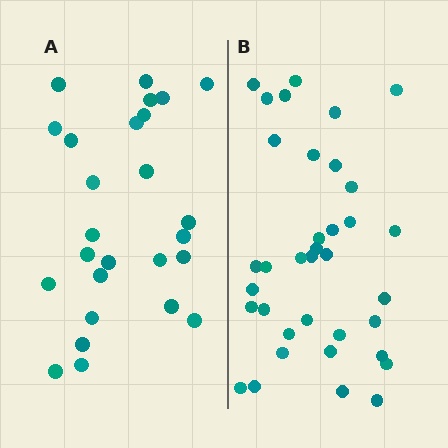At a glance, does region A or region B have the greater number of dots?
Region B (the right region) has more dots.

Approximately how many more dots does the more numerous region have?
Region B has roughly 10 or so more dots than region A.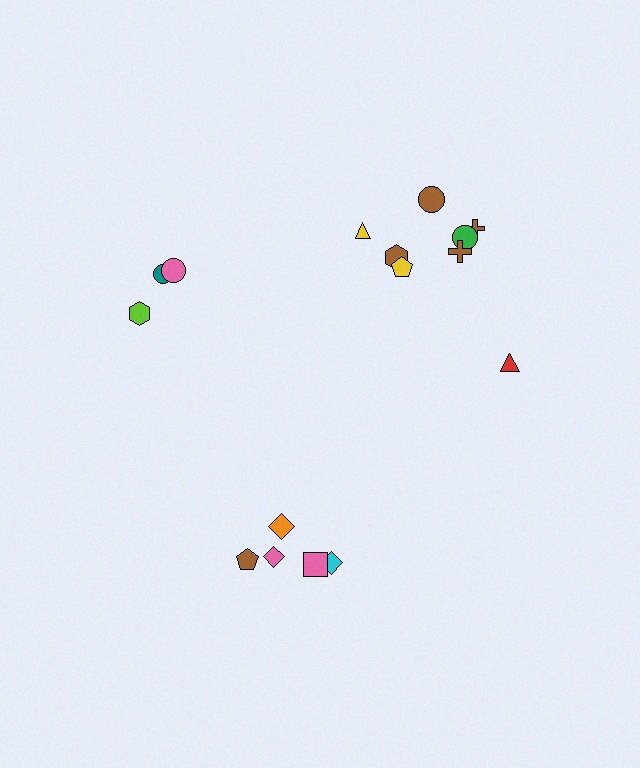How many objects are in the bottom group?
There are 5 objects.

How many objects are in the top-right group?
There are 8 objects.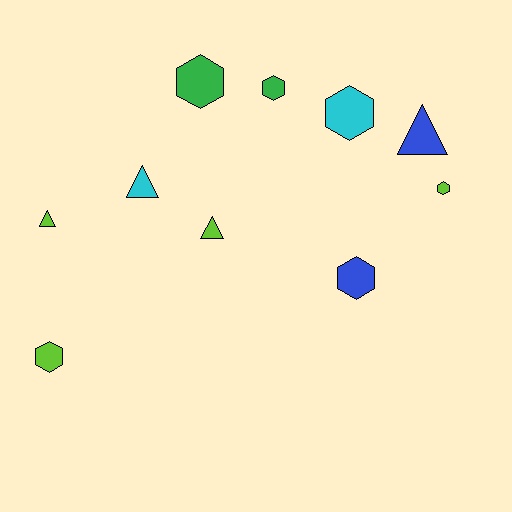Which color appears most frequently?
Lime, with 4 objects.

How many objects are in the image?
There are 10 objects.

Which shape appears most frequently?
Hexagon, with 6 objects.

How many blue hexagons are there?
There is 1 blue hexagon.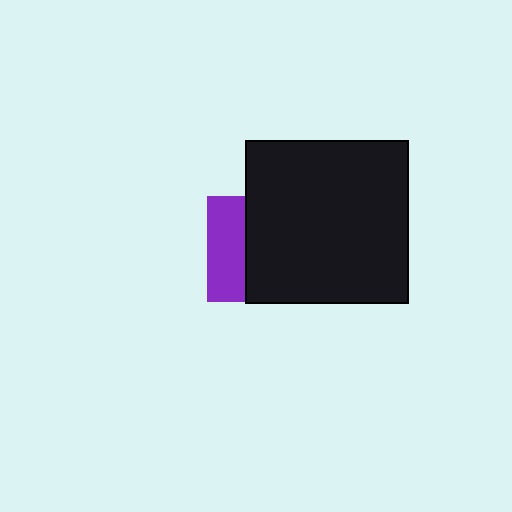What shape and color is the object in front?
The object in front is a black square.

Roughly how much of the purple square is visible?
A small part of it is visible (roughly 36%).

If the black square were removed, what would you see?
You would see the complete purple square.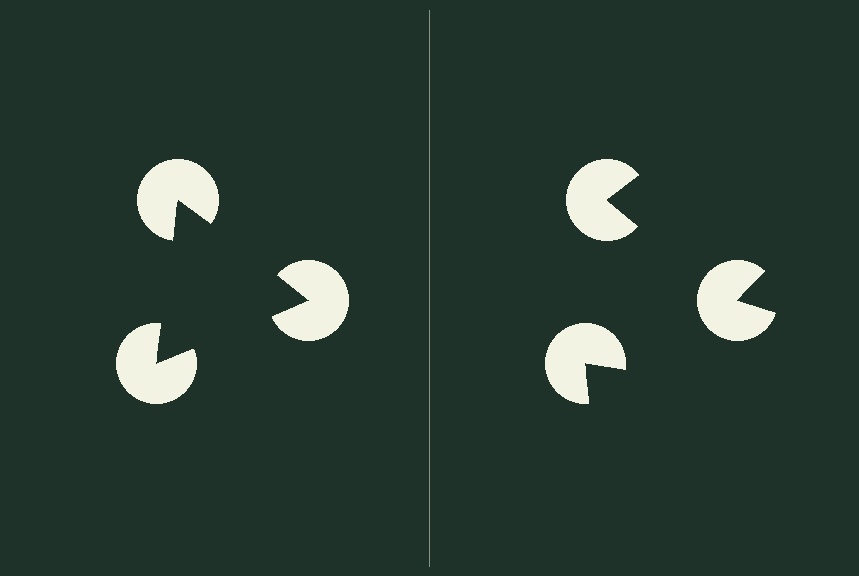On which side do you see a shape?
An illusory triangle appears on the left side. On the right side the wedge cuts are rotated, so no coherent shape forms.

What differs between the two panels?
The pac-man discs are positioned identically on both sides; only the wedge orientations differ. On the left they align to a triangle; on the right they are misaligned.